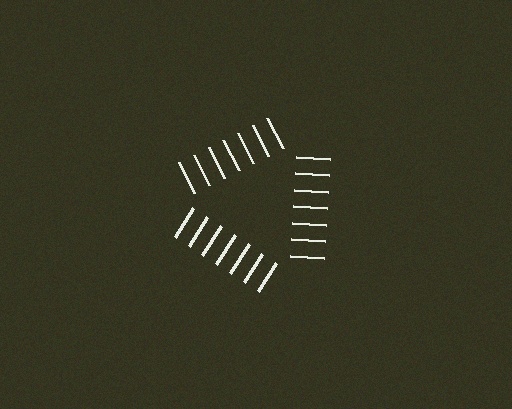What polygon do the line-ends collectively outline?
An illusory triangle — the line segments terminate on its edges but no continuous stroke is drawn.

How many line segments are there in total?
21 — 7 along each of the 3 edges.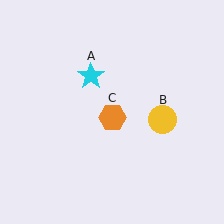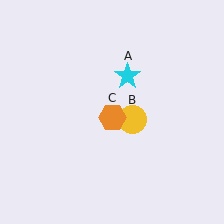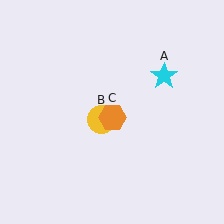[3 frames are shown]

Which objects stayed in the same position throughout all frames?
Orange hexagon (object C) remained stationary.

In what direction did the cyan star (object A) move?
The cyan star (object A) moved right.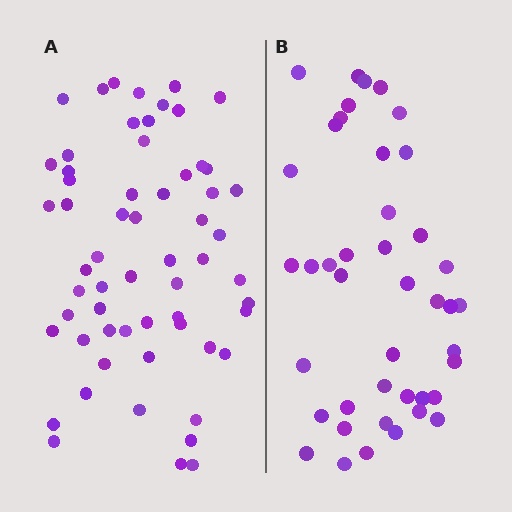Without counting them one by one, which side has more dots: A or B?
Region A (the left region) has more dots.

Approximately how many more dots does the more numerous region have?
Region A has approximately 20 more dots than region B.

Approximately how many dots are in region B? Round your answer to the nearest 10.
About 40 dots. (The exact count is 42, which rounds to 40.)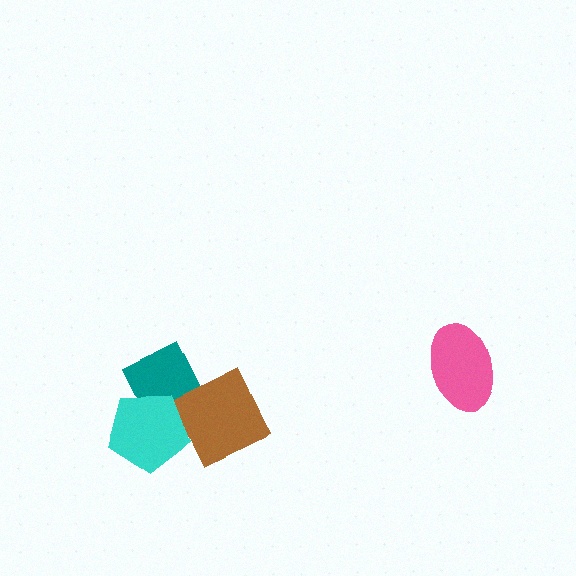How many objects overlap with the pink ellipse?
0 objects overlap with the pink ellipse.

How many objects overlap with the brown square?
1 object overlaps with the brown square.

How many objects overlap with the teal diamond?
2 objects overlap with the teal diamond.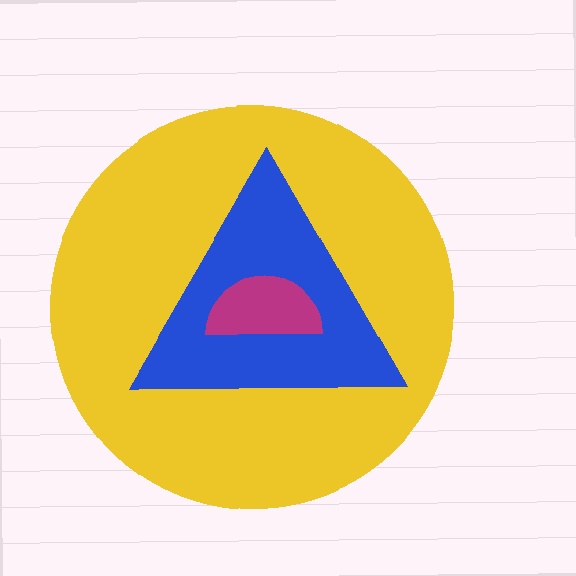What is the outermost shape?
The yellow circle.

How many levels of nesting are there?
3.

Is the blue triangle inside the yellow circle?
Yes.